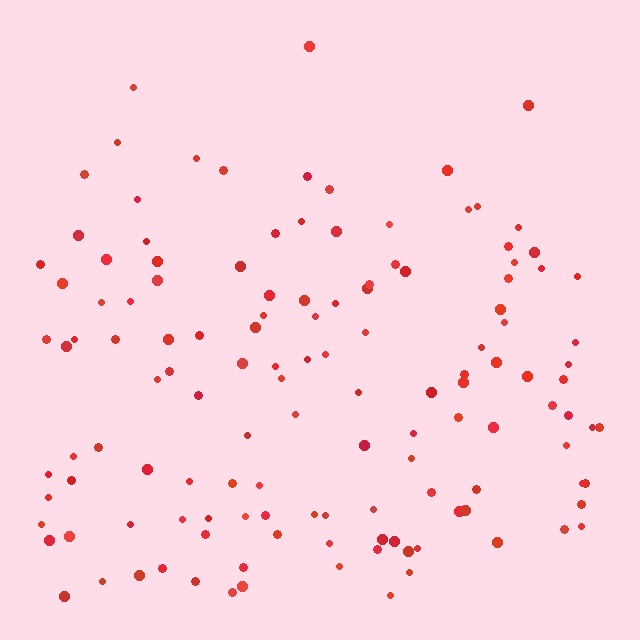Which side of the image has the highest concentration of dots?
The bottom.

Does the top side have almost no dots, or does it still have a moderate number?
Still a moderate number, just noticeably fewer than the bottom.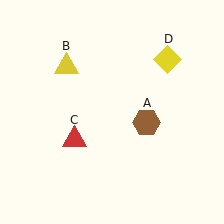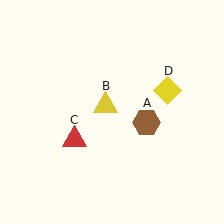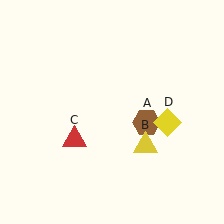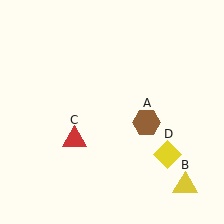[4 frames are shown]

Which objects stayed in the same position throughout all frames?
Brown hexagon (object A) and red triangle (object C) remained stationary.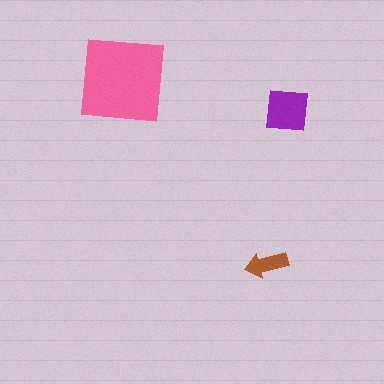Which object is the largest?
The pink square.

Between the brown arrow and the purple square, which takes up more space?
The purple square.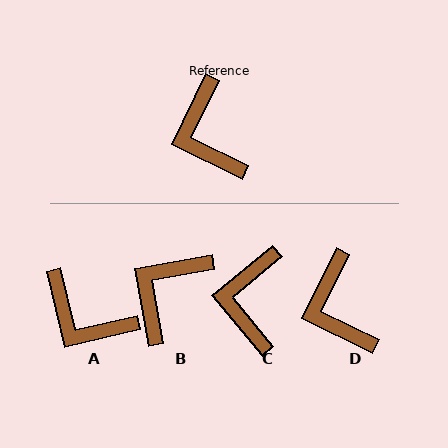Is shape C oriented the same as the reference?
No, it is off by about 24 degrees.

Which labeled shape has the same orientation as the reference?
D.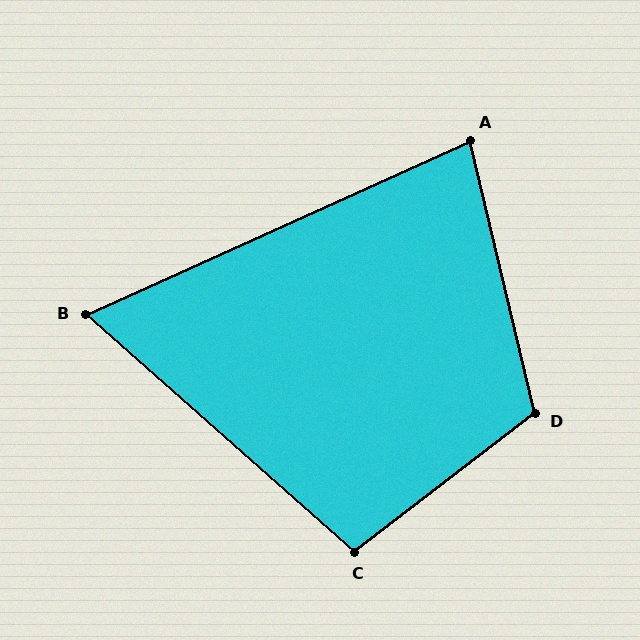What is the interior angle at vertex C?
Approximately 101 degrees (obtuse).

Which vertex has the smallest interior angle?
B, at approximately 66 degrees.